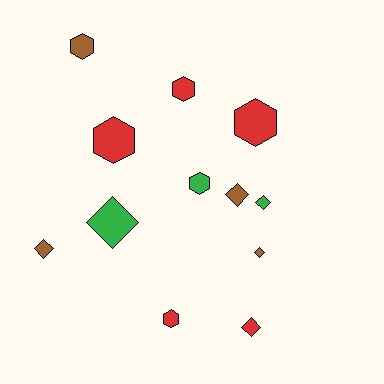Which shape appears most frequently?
Hexagon, with 6 objects.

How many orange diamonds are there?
There are no orange diamonds.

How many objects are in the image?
There are 12 objects.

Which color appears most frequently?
Red, with 5 objects.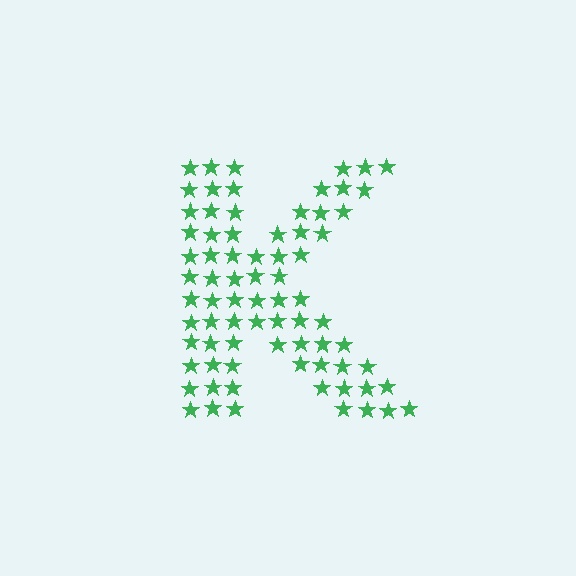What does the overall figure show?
The overall figure shows the letter K.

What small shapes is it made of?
It is made of small stars.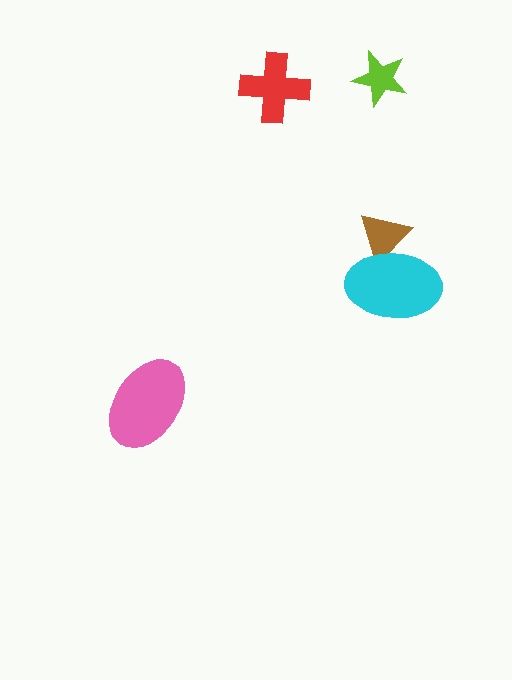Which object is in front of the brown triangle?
The cyan ellipse is in front of the brown triangle.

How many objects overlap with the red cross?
0 objects overlap with the red cross.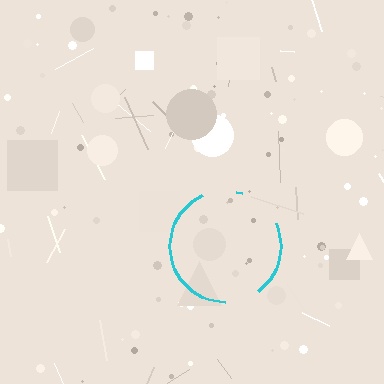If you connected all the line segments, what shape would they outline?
They would outline a circle.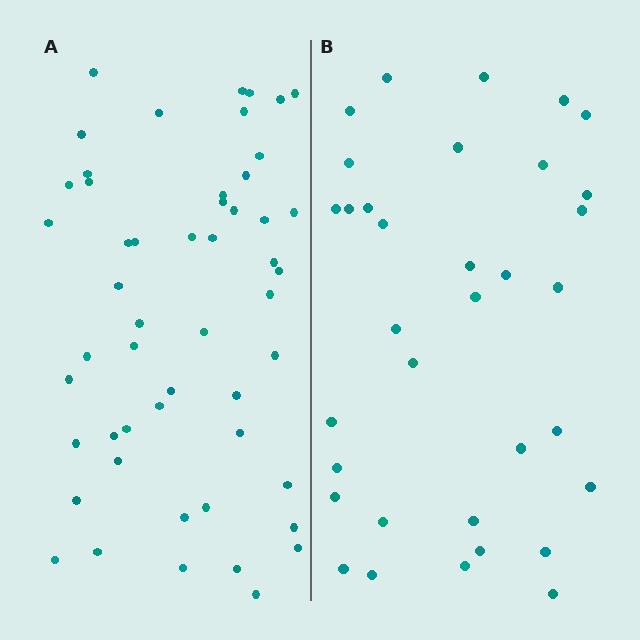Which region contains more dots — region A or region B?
Region A (the left region) has more dots.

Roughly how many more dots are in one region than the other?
Region A has approximately 20 more dots than region B.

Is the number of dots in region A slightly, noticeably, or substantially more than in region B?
Region A has substantially more. The ratio is roughly 1.5 to 1.